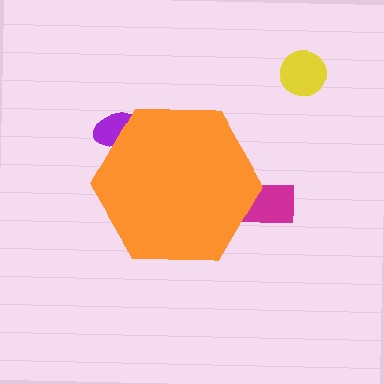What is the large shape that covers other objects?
An orange hexagon.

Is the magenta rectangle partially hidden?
Yes, the magenta rectangle is partially hidden behind the orange hexagon.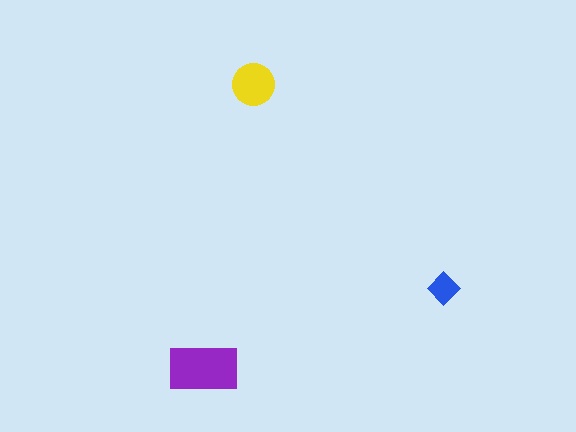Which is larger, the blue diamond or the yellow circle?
The yellow circle.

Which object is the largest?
The purple rectangle.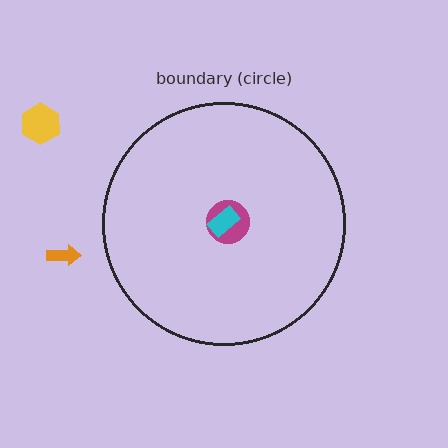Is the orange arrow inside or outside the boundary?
Outside.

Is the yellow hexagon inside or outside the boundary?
Outside.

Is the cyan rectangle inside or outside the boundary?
Inside.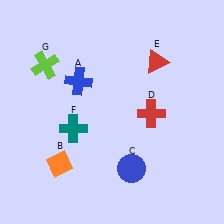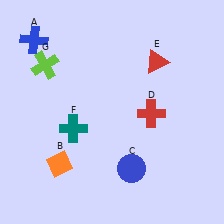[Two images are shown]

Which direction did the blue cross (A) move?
The blue cross (A) moved left.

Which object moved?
The blue cross (A) moved left.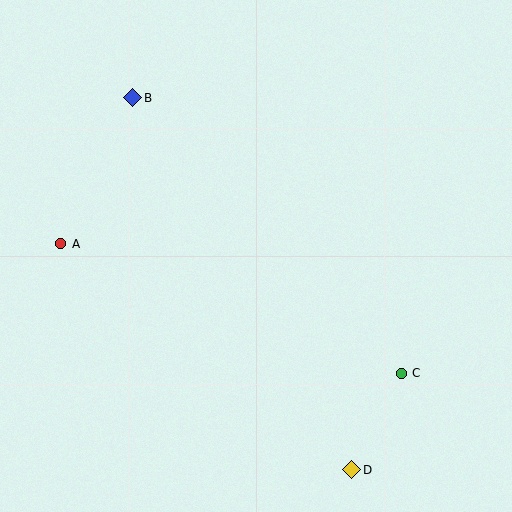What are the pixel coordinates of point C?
Point C is at (401, 373).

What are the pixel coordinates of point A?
Point A is at (61, 244).